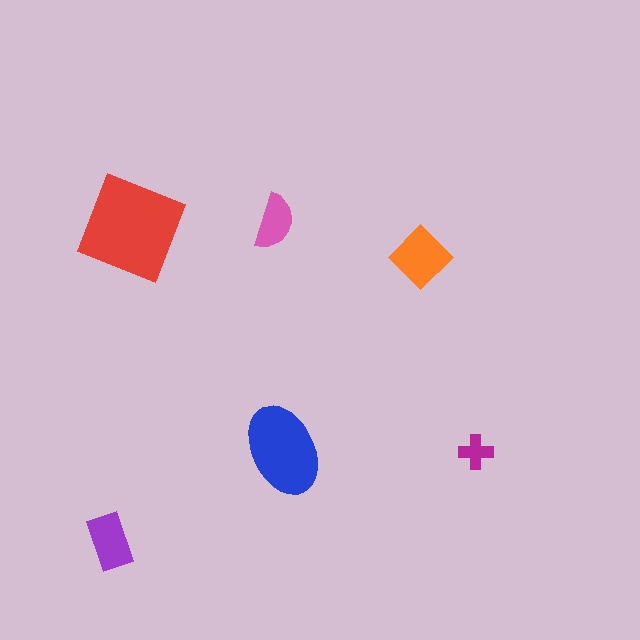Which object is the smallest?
The magenta cross.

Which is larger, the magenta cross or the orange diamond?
The orange diamond.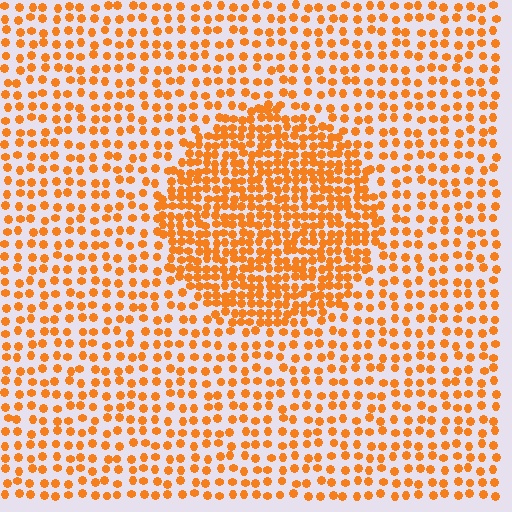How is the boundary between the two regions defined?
The boundary is defined by a change in element density (approximately 2.0x ratio). All elements are the same color, size, and shape.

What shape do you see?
I see a circle.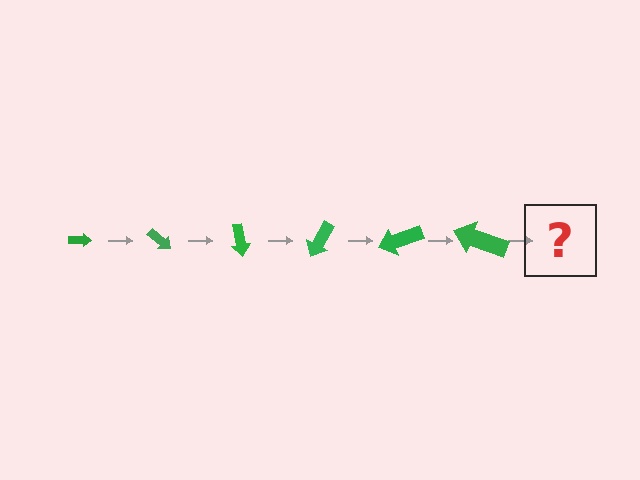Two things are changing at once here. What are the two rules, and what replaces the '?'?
The two rules are that the arrow grows larger each step and it rotates 40 degrees each step. The '?' should be an arrow, larger than the previous one and rotated 240 degrees from the start.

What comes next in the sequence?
The next element should be an arrow, larger than the previous one and rotated 240 degrees from the start.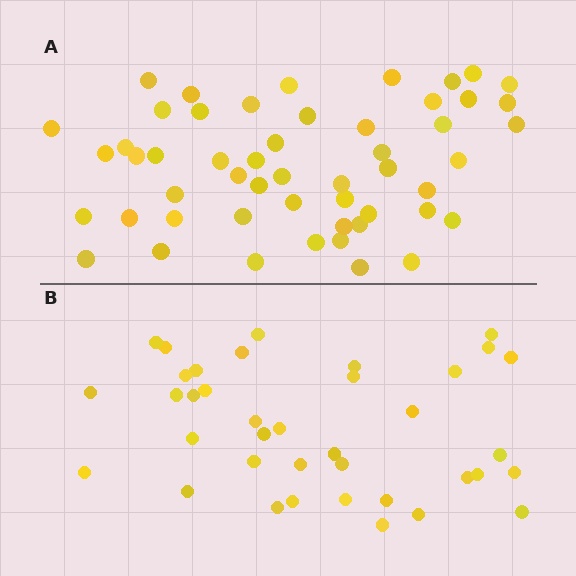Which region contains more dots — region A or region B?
Region A (the top region) has more dots.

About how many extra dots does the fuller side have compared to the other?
Region A has approximately 15 more dots than region B.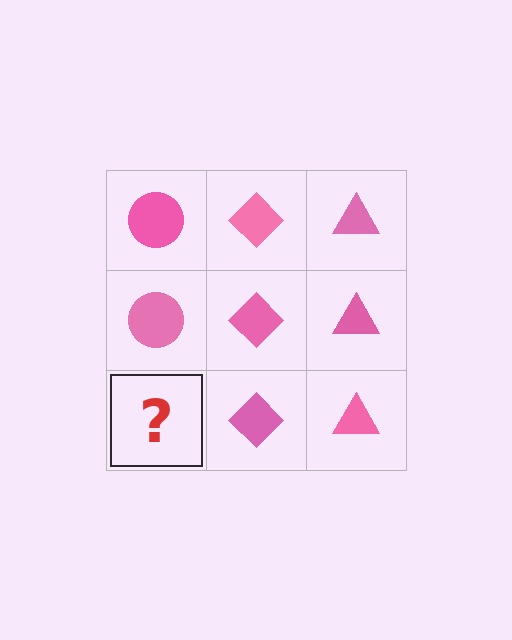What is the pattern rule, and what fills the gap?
The rule is that each column has a consistent shape. The gap should be filled with a pink circle.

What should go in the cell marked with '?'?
The missing cell should contain a pink circle.